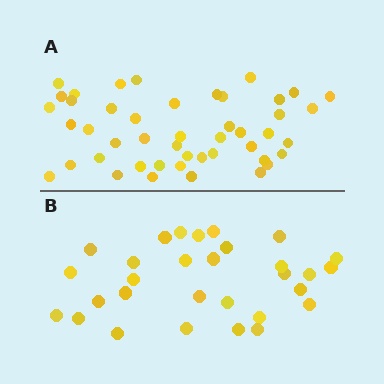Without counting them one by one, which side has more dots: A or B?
Region A (the top region) has more dots.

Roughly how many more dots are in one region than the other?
Region A has approximately 15 more dots than region B.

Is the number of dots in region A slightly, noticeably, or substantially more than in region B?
Region A has substantially more. The ratio is roughly 1.5 to 1.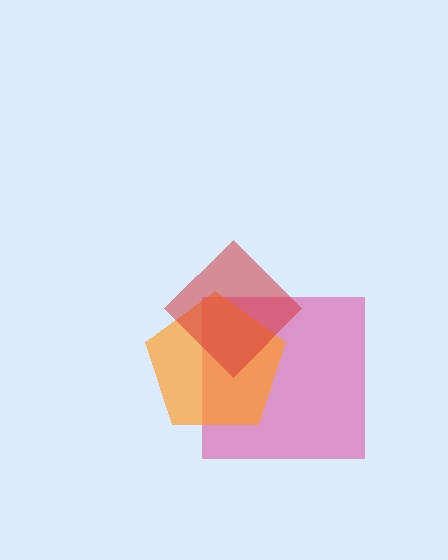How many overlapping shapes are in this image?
There are 3 overlapping shapes in the image.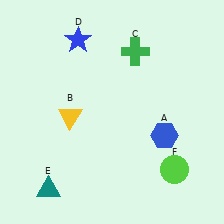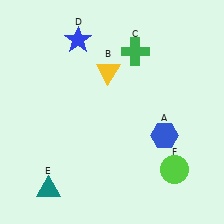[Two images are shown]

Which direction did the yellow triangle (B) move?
The yellow triangle (B) moved up.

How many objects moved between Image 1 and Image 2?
1 object moved between the two images.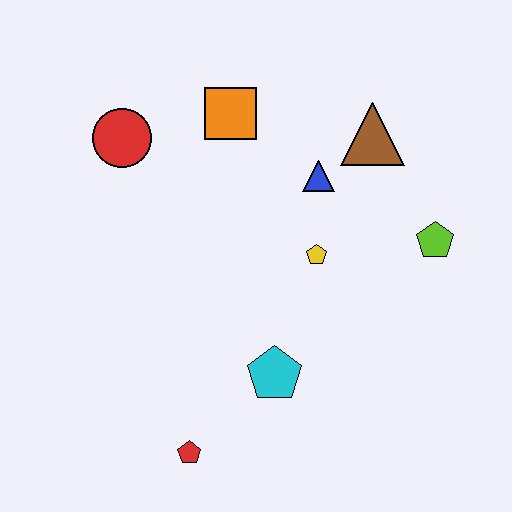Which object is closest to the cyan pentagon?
The red pentagon is closest to the cyan pentagon.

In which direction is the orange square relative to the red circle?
The orange square is to the right of the red circle.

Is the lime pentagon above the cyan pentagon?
Yes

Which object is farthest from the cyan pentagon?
The red circle is farthest from the cyan pentagon.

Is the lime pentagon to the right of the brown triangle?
Yes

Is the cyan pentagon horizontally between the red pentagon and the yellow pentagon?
Yes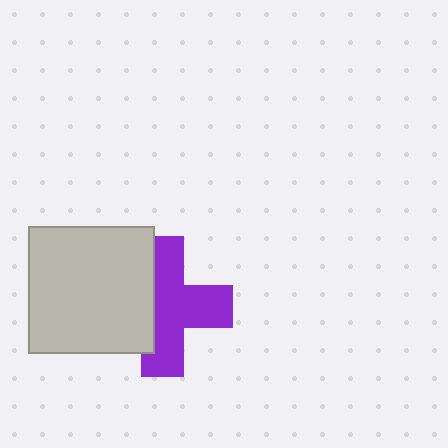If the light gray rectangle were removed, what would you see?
You would see the complete purple cross.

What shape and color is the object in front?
The object in front is a light gray rectangle.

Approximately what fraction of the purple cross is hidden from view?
Roughly 37% of the purple cross is hidden behind the light gray rectangle.